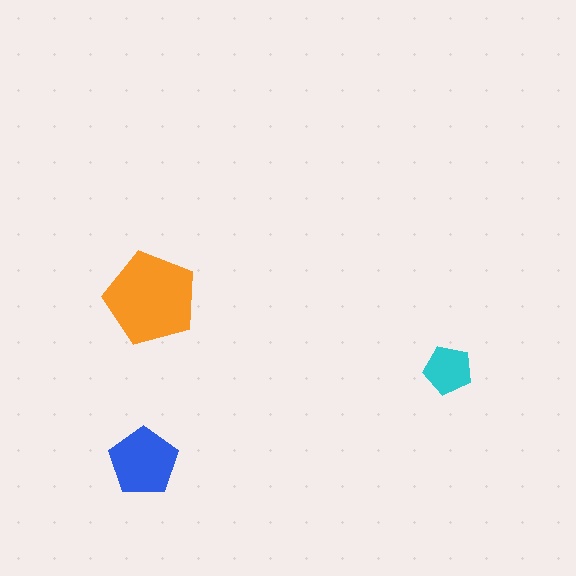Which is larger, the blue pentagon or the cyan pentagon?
The blue one.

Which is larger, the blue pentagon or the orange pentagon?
The orange one.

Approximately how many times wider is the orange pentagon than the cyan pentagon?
About 2 times wider.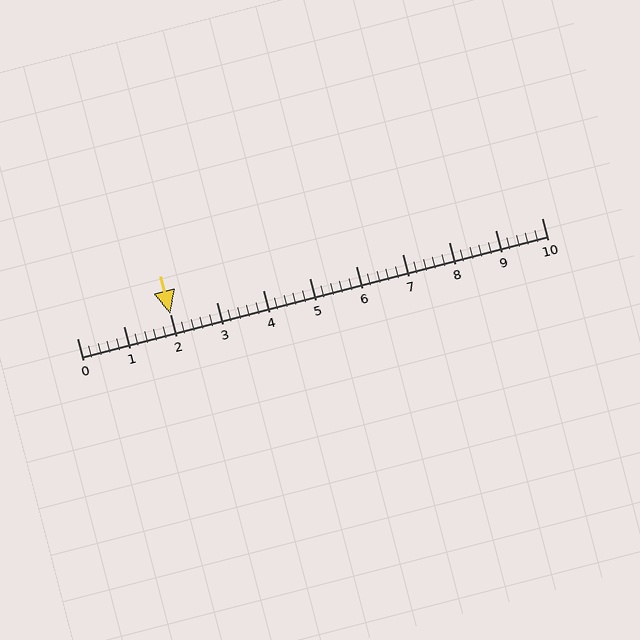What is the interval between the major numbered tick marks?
The major tick marks are spaced 1 units apart.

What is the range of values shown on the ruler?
The ruler shows values from 0 to 10.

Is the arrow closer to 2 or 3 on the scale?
The arrow is closer to 2.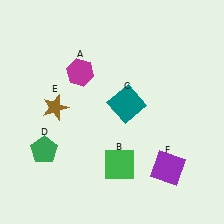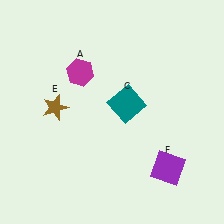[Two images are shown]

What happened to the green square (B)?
The green square (B) was removed in Image 2. It was in the bottom-right area of Image 1.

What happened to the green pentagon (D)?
The green pentagon (D) was removed in Image 2. It was in the bottom-left area of Image 1.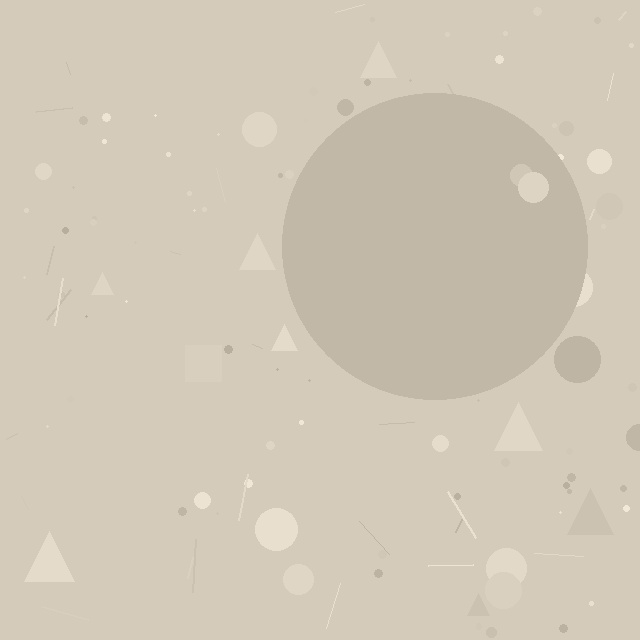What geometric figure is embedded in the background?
A circle is embedded in the background.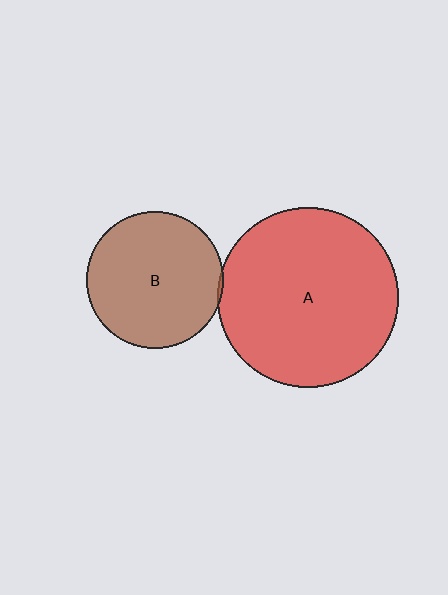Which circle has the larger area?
Circle A (red).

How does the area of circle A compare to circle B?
Approximately 1.7 times.